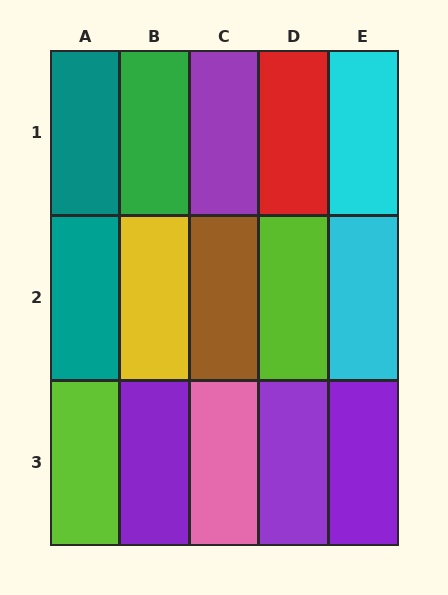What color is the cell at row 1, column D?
Red.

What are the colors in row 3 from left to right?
Lime, purple, pink, purple, purple.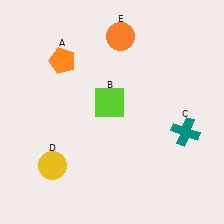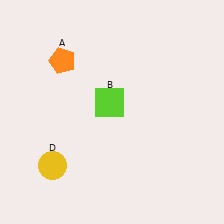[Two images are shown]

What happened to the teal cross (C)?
The teal cross (C) was removed in Image 2. It was in the bottom-right area of Image 1.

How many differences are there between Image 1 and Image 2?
There are 2 differences between the two images.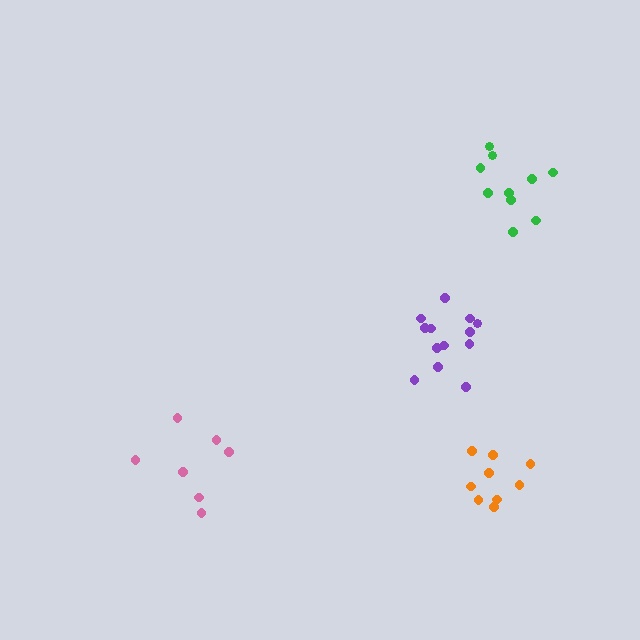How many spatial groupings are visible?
There are 4 spatial groupings.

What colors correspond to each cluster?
The clusters are colored: purple, pink, green, orange.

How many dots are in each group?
Group 1: 13 dots, Group 2: 7 dots, Group 3: 10 dots, Group 4: 9 dots (39 total).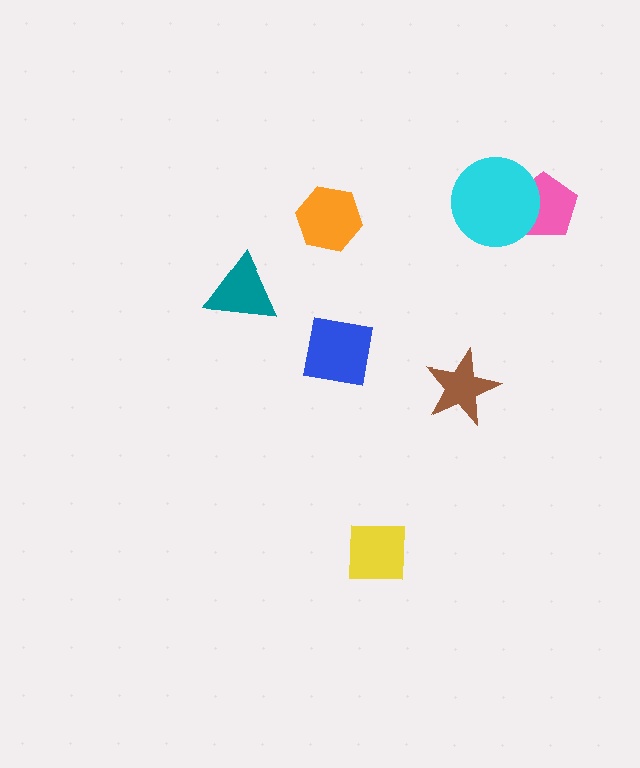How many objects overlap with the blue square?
0 objects overlap with the blue square.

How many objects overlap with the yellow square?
0 objects overlap with the yellow square.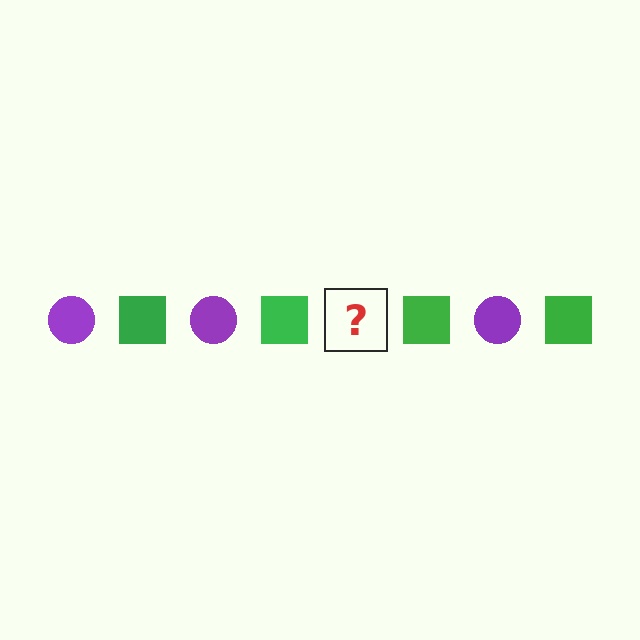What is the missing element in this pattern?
The missing element is a purple circle.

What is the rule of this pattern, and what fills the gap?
The rule is that the pattern alternates between purple circle and green square. The gap should be filled with a purple circle.